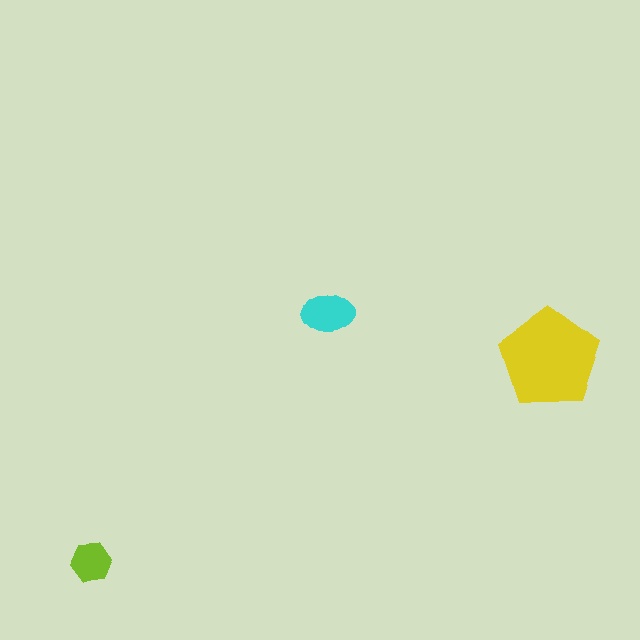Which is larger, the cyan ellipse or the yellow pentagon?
The yellow pentagon.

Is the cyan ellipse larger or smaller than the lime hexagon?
Larger.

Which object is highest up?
The cyan ellipse is topmost.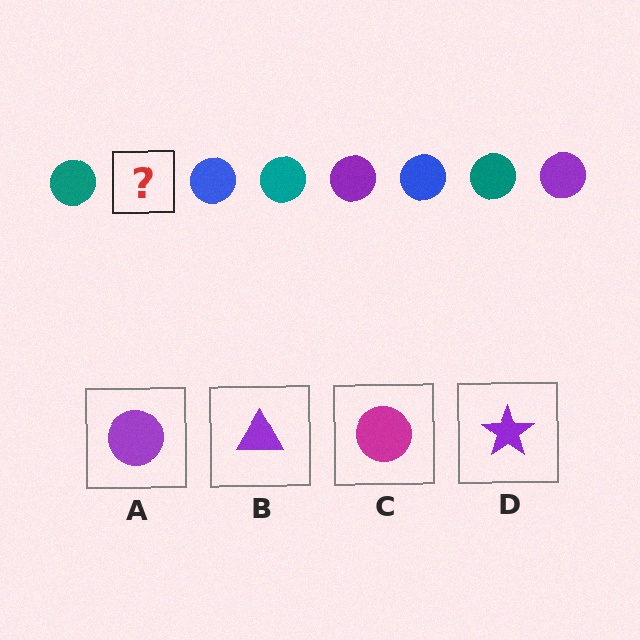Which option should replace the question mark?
Option A.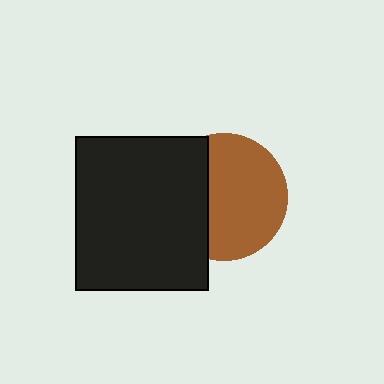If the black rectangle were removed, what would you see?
You would see the complete brown circle.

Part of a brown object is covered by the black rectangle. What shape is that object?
It is a circle.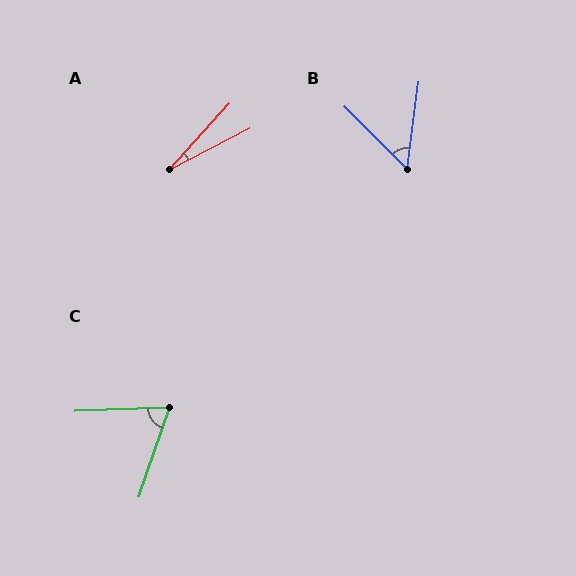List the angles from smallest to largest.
A (20°), B (52°), C (69°).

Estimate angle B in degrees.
Approximately 52 degrees.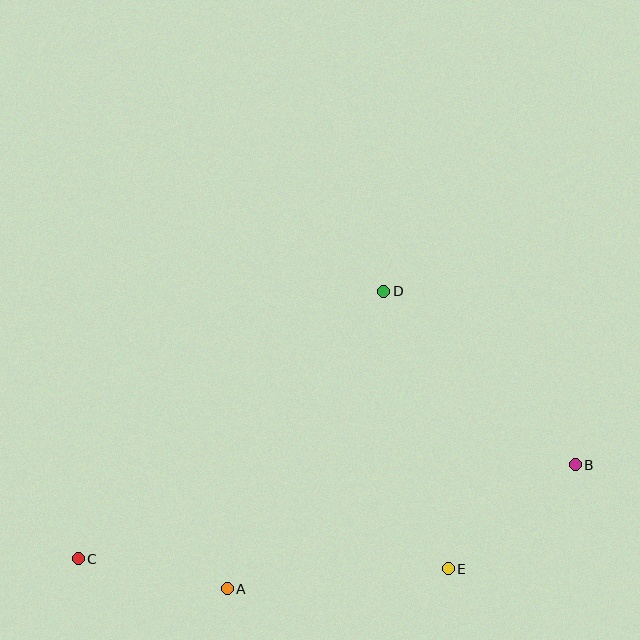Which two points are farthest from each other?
Points B and C are farthest from each other.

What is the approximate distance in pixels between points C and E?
The distance between C and E is approximately 370 pixels.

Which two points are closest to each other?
Points A and C are closest to each other.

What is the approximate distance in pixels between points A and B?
The distance between A and B is approximately 369 pixels.